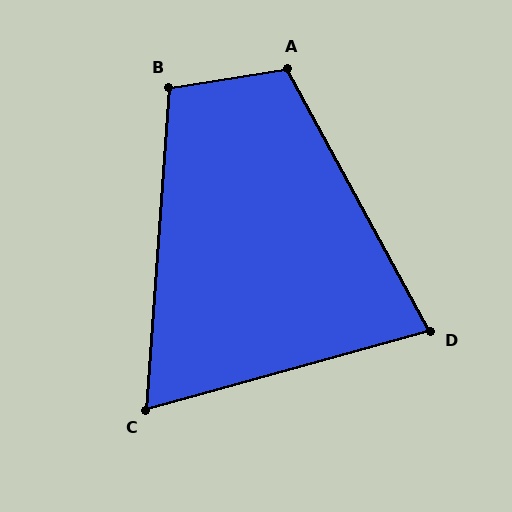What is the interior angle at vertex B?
Approximately 103 degrees (obtuse).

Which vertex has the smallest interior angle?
C, at approximately 70 degrees.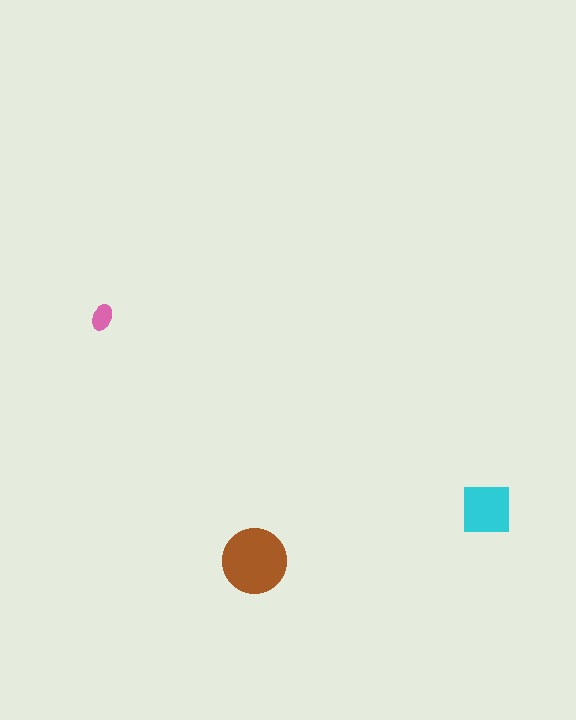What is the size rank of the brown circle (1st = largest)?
1st.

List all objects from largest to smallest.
The brown circle, the cyan square, the pink ellipse.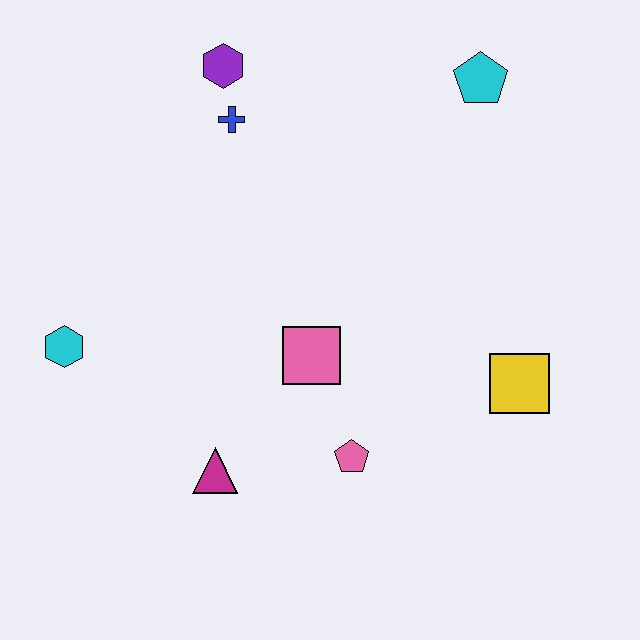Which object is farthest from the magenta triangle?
The cyan pentagon is farthest from the magenta triangle.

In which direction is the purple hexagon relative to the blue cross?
The purple hexagon is above the blue cross.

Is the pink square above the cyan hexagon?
No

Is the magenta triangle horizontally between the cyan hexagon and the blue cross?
Yes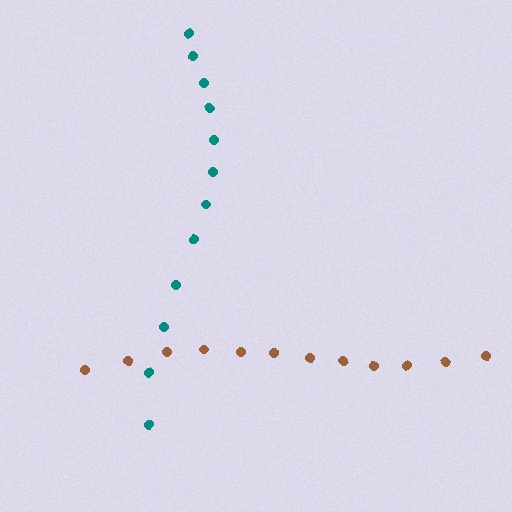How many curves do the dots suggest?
There are 2 distinct paths.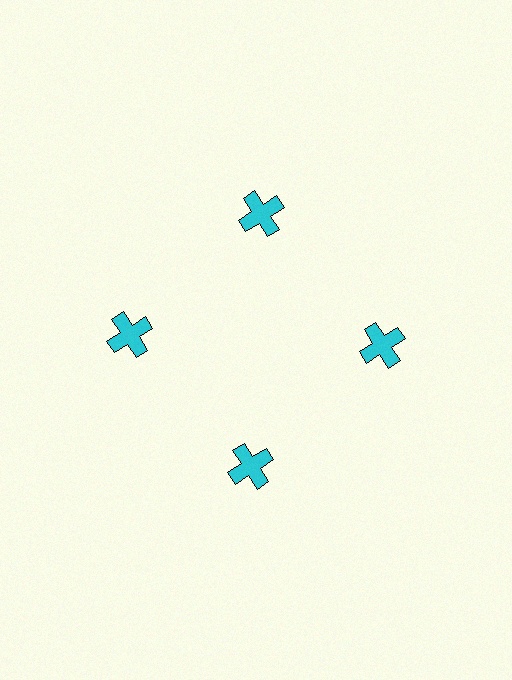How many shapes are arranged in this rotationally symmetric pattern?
There are 4 shapes, arranged in 4 groups of 1.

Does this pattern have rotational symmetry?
Yes, this pattern has 4-fold rotational symmetry. It looks the same after rotating 90 degrees around the center.